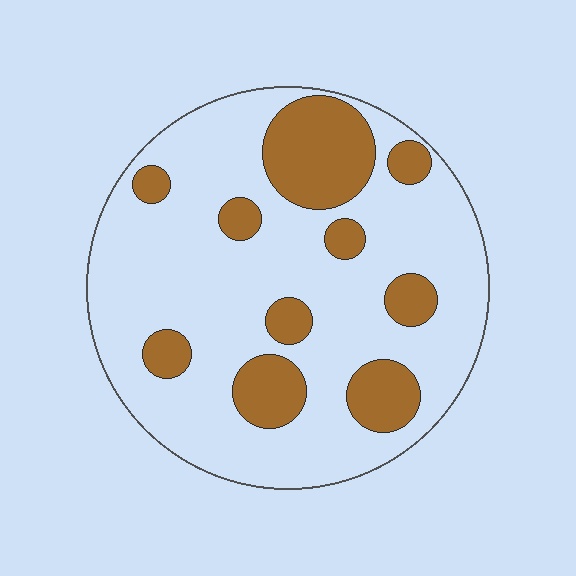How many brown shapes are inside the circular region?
10.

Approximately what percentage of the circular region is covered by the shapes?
Approximately 25%.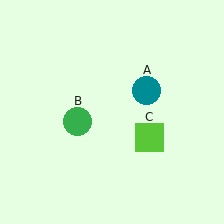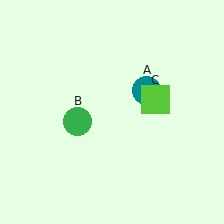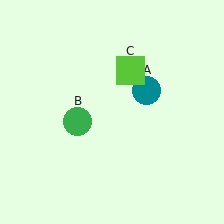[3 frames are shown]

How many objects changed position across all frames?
1 object changed position: lime square (object C).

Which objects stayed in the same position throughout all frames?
Teal circle (object A) and green circle (object B) remained stationary.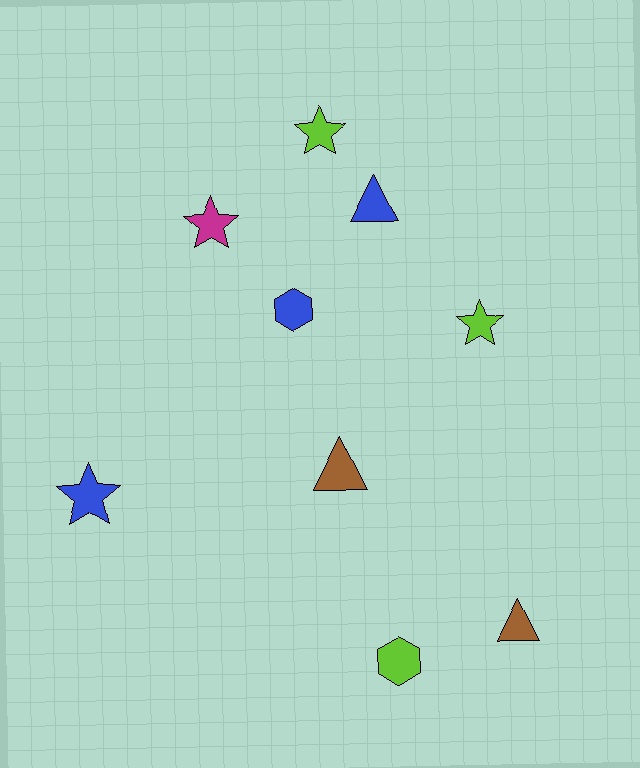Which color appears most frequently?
Lime, with 3 objects.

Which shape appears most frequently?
Star, with 4 objects.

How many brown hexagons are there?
There are no brown hexagons.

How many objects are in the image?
There are 9 objects.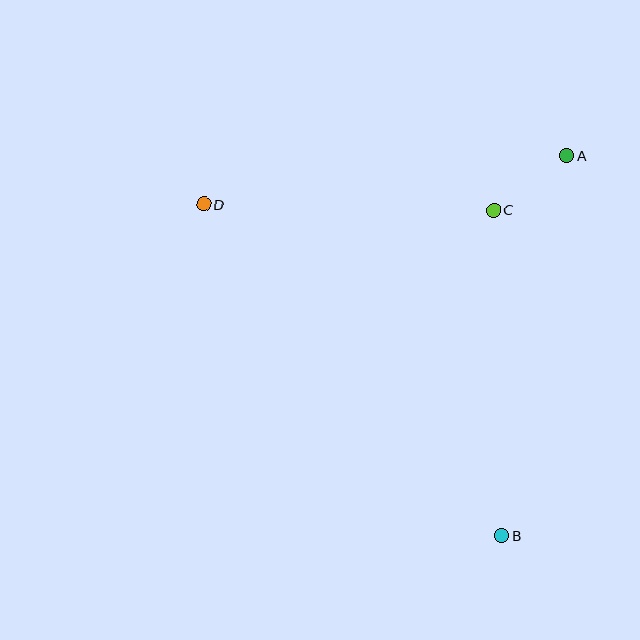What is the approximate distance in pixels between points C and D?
The distance between C and D is approximately 290 pixels.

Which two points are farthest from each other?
Points B and D are farthest from each other.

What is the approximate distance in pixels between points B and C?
The distance between B and C is approximately 326 pixels.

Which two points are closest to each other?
Points A and C are closest to each other.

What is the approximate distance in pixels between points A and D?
The distance between A and D is approximately 365 pixels.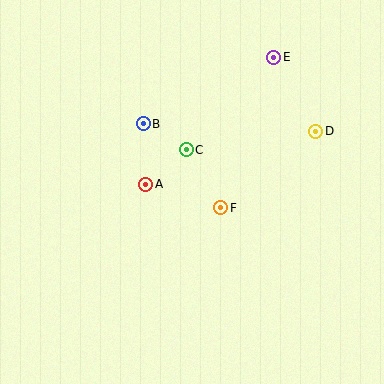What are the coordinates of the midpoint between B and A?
The midpoint between B and A is at (144, 154).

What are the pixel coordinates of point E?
Point E is at (274, 57).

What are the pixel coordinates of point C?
Point C is at (186, 150).